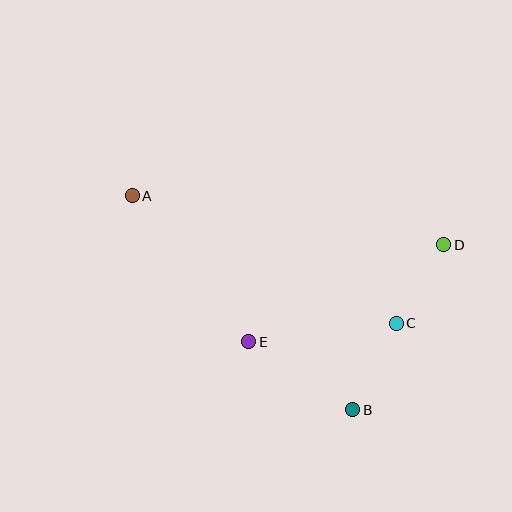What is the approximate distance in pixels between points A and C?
The distance between A and C is approximately 293 pixels.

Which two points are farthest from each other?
Points A and D are farthest from each other.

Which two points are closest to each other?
Points C and D are closest to each other.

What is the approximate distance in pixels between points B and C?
The distance between B and C is approximately 97 pixels.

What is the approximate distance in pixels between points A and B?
The distance between A and B is approximately 307 pixels.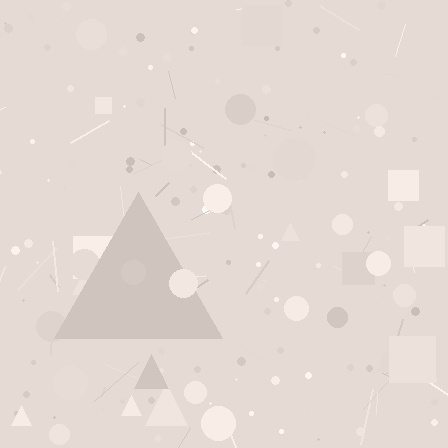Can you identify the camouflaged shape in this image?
The camouflaged shape is a triangle.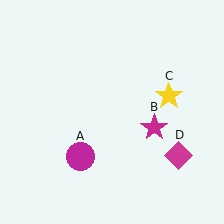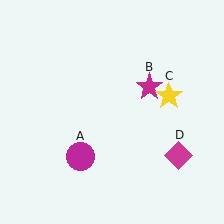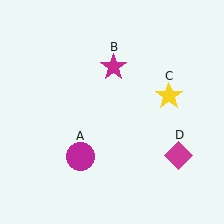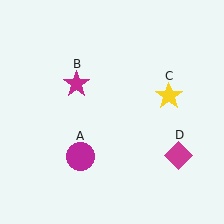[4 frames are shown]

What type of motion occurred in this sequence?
The magenta star (object B) rotated counterclockwise around the center of the scene.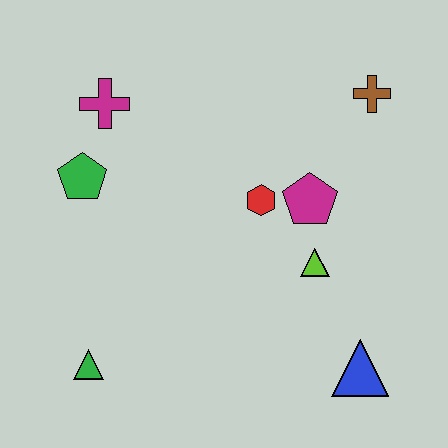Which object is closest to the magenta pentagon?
The red hexagon is closest to the magenta pentagon.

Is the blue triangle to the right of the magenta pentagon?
Yes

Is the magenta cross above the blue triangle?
Yes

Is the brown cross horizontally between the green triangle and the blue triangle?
No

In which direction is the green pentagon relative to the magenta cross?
The green pentagon is below the magenta cross.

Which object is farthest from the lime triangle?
The magenta cross is farthest from the lime triangle.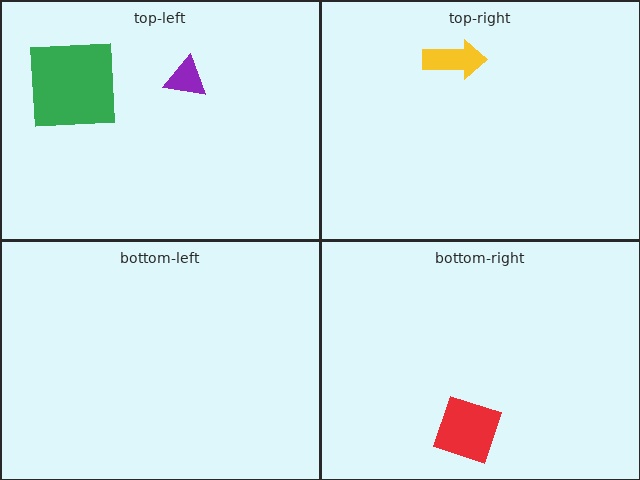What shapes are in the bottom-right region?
The red diamond.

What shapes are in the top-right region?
The yellow arrow.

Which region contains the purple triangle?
The top-left region.